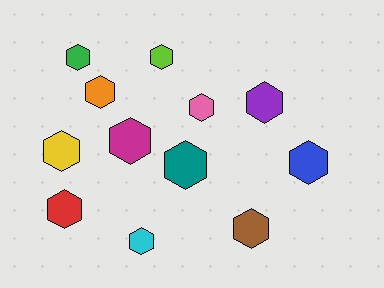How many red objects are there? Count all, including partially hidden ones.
There is 1 red object.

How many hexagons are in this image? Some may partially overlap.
There are 12 hexagons.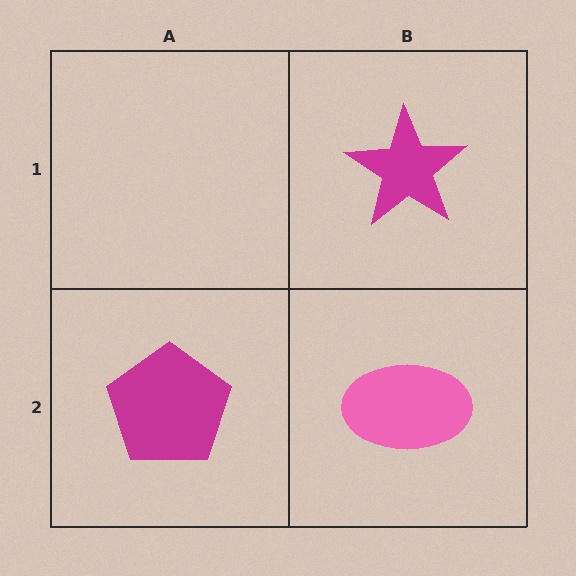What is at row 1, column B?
A magenta star.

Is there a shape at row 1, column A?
No, that cell is empty.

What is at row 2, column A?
A magenta pentagon.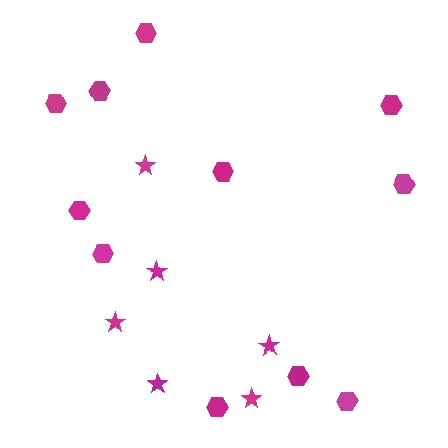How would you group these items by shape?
There are 2 groups: one group of hexagons (11) and one group of stars (6).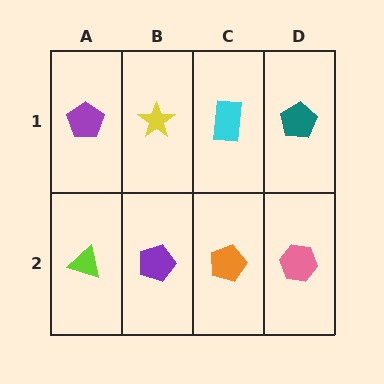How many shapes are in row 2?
4 shapes.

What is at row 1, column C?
A cyan rectangle.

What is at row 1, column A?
A purple pentagon.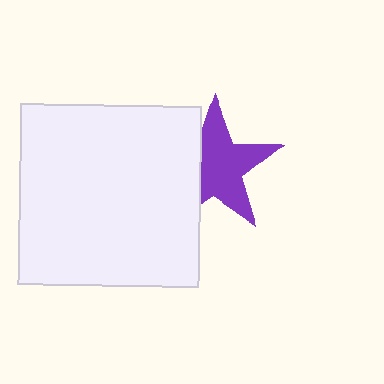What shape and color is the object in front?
The object in front is a white square.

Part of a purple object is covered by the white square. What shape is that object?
It is a star.